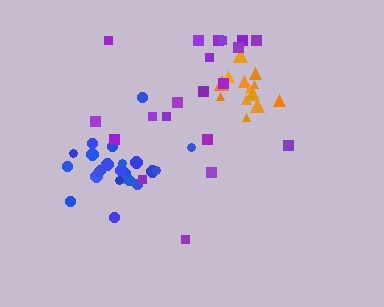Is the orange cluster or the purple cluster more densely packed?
Orange.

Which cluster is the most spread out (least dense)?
Purple.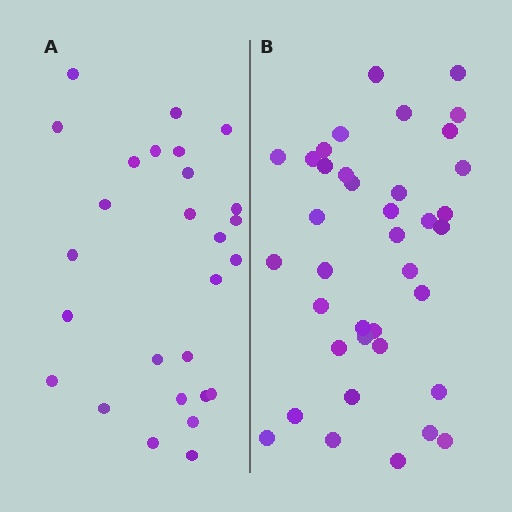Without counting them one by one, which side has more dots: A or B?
Region B (the right region) has more dots.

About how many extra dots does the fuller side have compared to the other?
Region B has roughly 12 or so more dots than region A.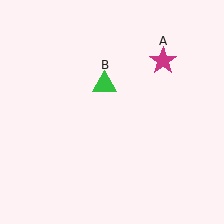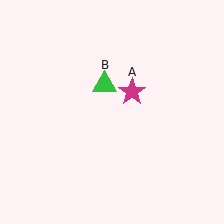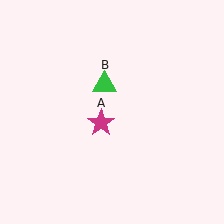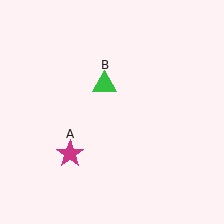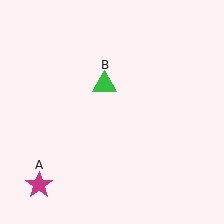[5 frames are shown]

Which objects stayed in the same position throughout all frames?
Green triangle (object B) remained stationary.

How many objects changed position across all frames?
1 object changed position: magenta star (object A).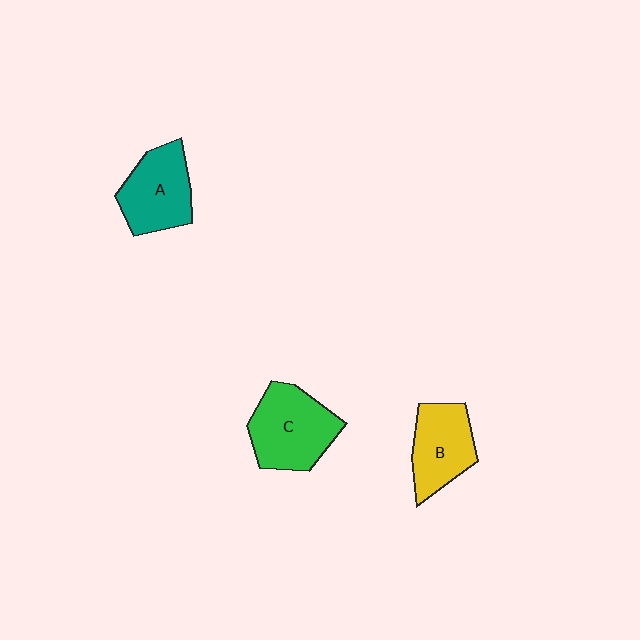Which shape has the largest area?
Shape C (green).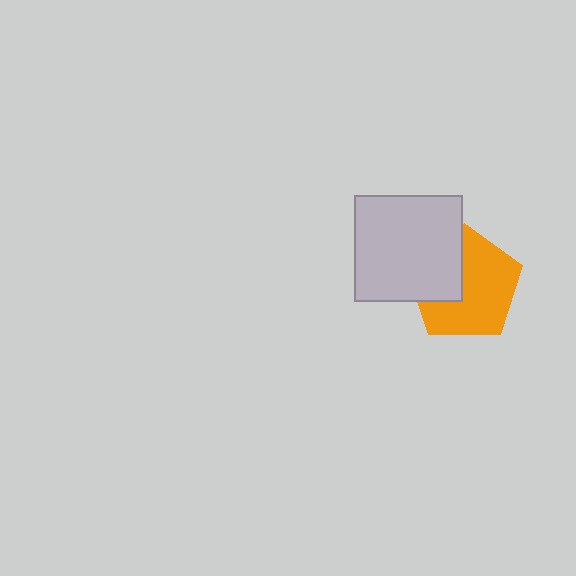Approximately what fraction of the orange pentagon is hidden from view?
Roughly 34% of the orange pentagon is hidden behind the light gray rectangle.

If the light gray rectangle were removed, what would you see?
You would see the complete orange pentagon.